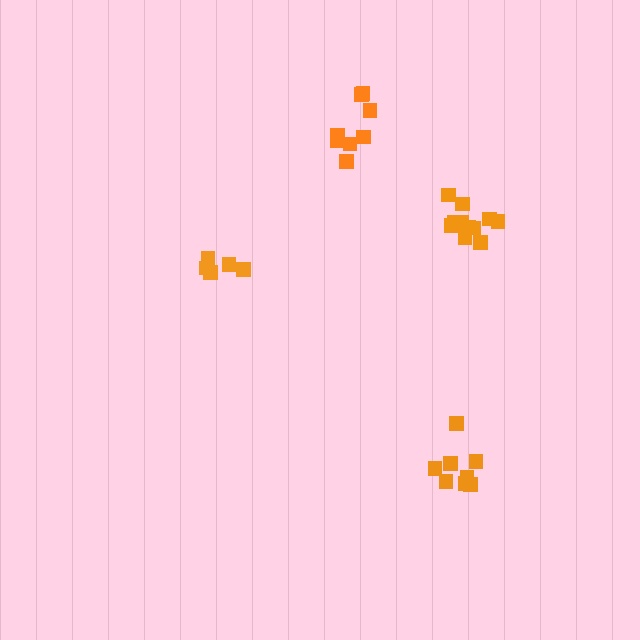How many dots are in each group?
Group 1: 5 dots, Group 2: 8 dots, Group 3: 8 dots, Group 4: 11 dots (32 total).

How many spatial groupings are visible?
There are 4 spatial groupings.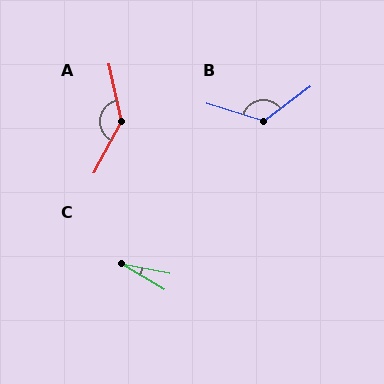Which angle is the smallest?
C, at approximately 20 degrees.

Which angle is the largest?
A, at approximately 139 degrees.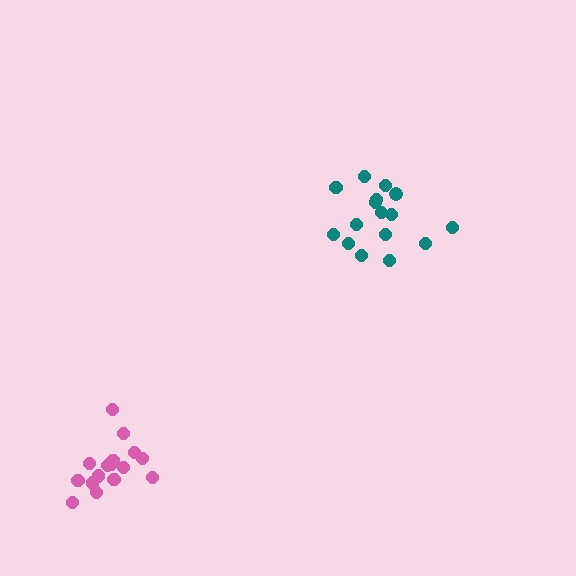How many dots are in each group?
Group 1: 17 dots, Group 2: 16 dots (33 total).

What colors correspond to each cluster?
The clusters are colored: pink, teal.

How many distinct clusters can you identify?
There are 2 distinct clusters.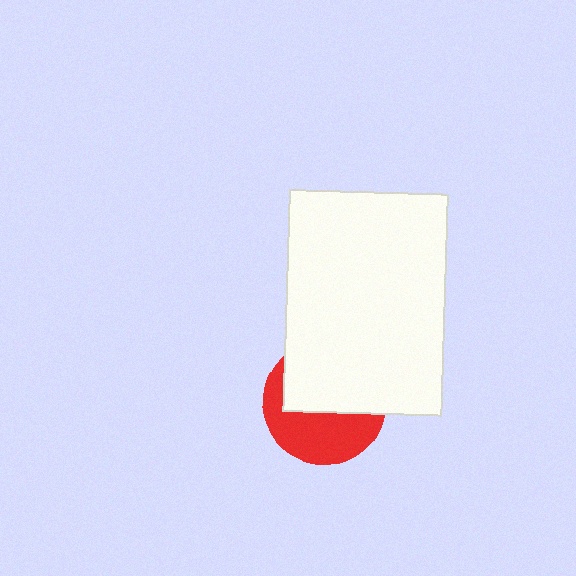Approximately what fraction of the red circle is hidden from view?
Roughly 53% of the red circle is hidden behind the white rectangle.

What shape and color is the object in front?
The object in front is a white rectangle.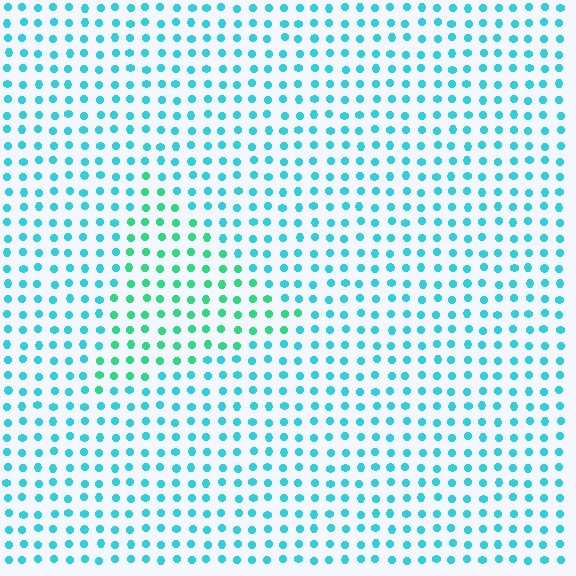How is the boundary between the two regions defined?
The boundary is defined purely by a slight shift in hue (about 36 degrees). Spacing, size, and orientation are identical on both sides.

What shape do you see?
I see a triangle.